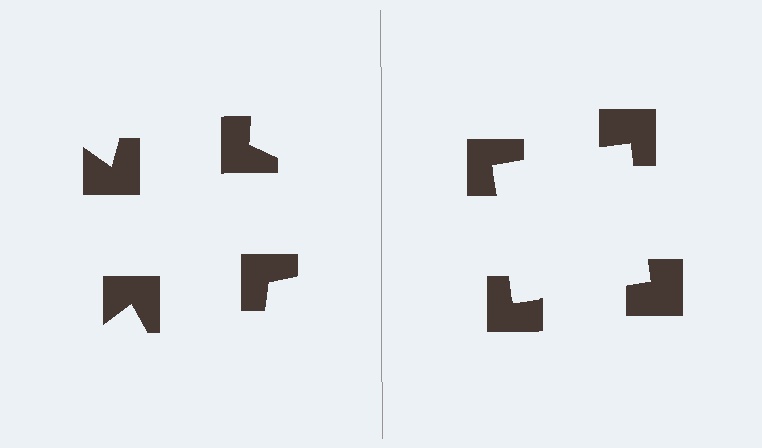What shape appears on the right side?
An illusory square.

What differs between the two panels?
The notched squares are positioned identically on both sides; only the wedge orientations differ. On the right they align to a square; on the left they are misaligned.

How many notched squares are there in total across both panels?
8 — 4 on each side.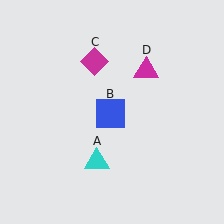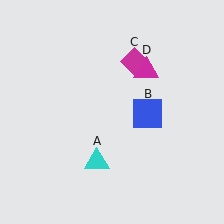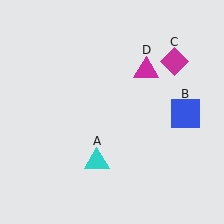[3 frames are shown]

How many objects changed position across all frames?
2 objects changed position: blue square (object B), magenta diamond (object C).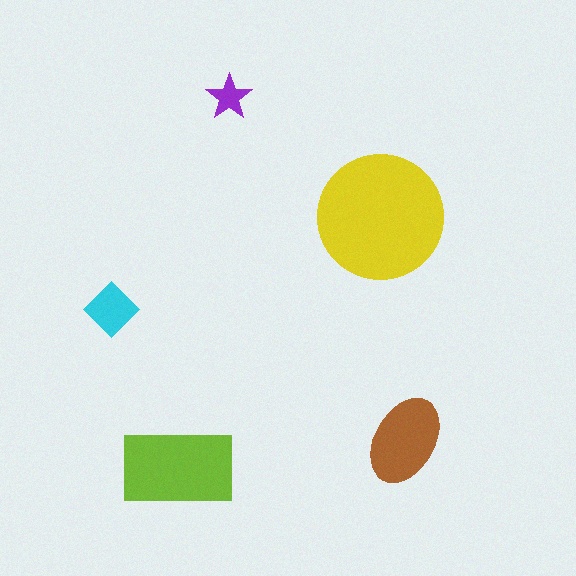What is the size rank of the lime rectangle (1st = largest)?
2nd.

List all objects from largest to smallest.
The yellow circle, the lime rectangle, the brown ellipse, the cyan diamond, the purple star.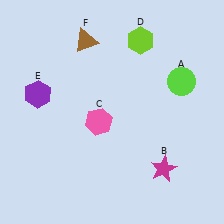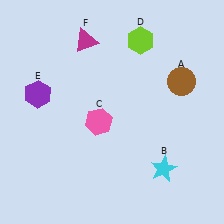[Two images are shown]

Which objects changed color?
A changed from lime to brown. B changed from magenta to cyan. F changed from brown to magenta.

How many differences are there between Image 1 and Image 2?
There are 3 differences between the two images.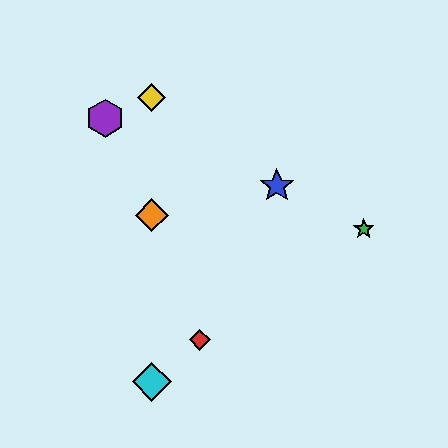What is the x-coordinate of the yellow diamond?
The yellow diamond is at x≈152.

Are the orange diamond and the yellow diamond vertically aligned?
Yes, both are at x≈152.